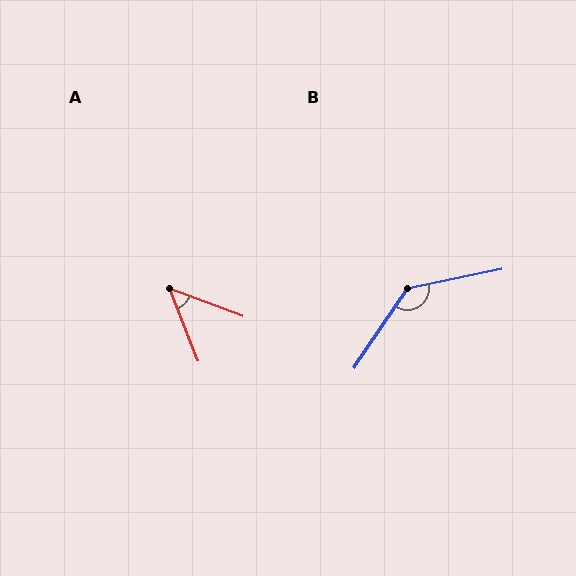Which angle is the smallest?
A, at approximately 48 degrees.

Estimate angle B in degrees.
Approximately 135 degrees.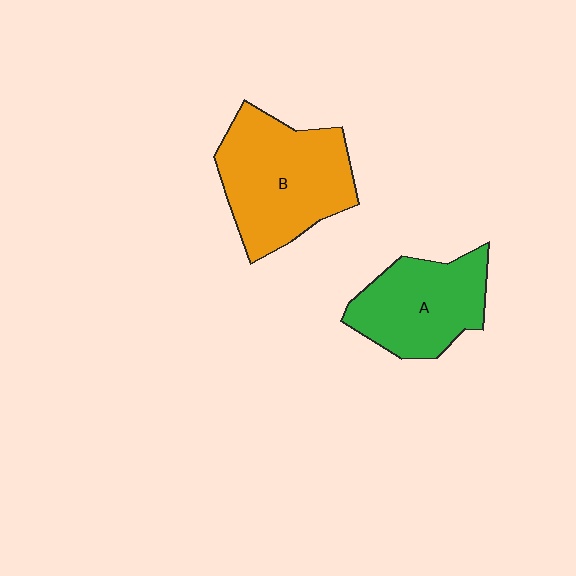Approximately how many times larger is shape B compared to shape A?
Approximately 1.3 times.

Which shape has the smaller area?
Shape A (green).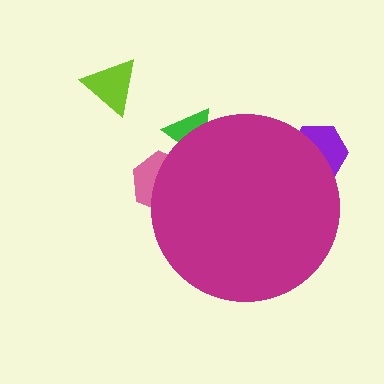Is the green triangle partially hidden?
Yes, the green triangle is partially hidden behind the magenta circle.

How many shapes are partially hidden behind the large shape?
3 shapes are partially hidden.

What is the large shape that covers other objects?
A magenta circle.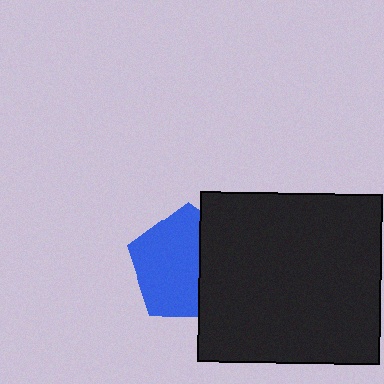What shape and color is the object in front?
The object in front is a black rectangle.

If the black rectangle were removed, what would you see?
You would see the complete blue pentagon.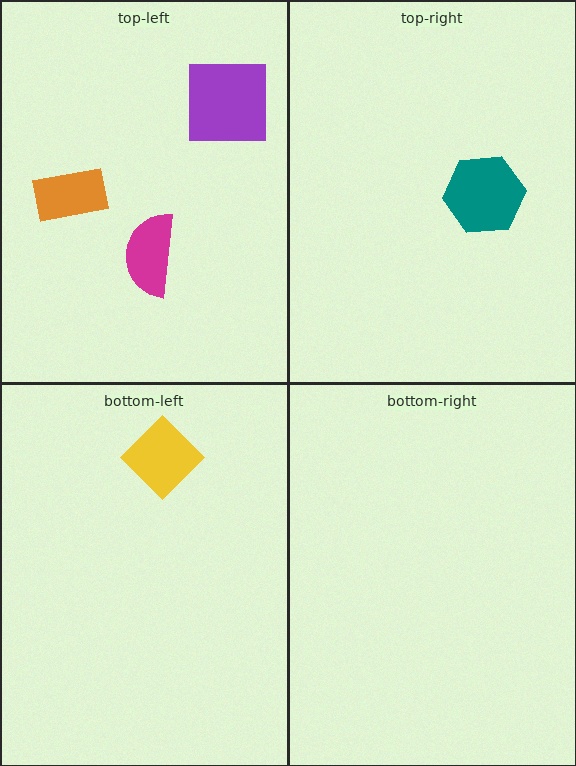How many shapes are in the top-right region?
1.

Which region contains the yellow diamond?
The bottom-left region.